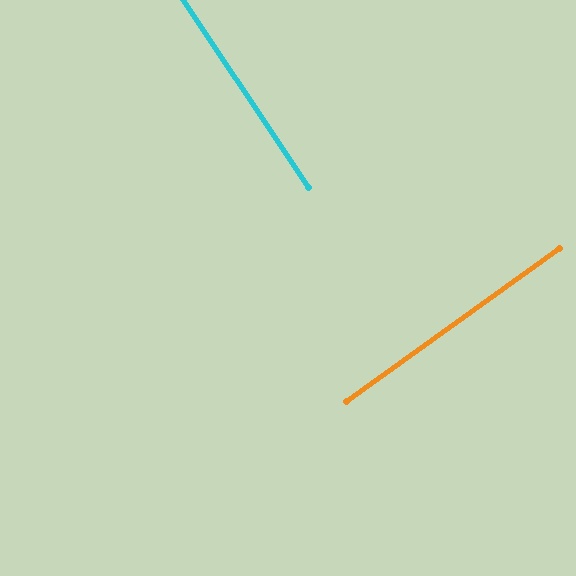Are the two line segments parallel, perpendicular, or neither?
Perpendicular — they meet at approximately 88°.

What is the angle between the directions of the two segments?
Approximately 88 degrees.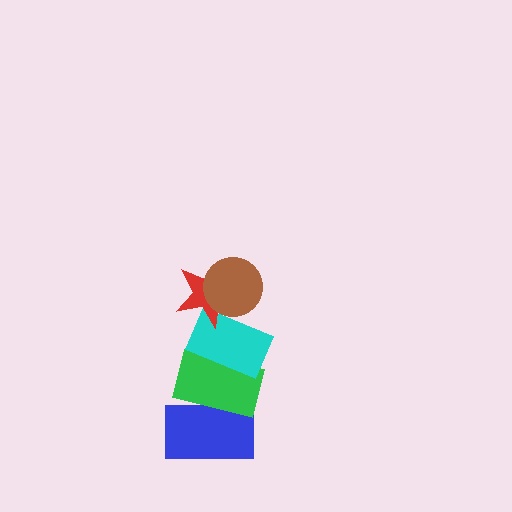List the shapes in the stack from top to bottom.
From top to bottom: the brown circle, the red star, the cyan rectangle, the green rectangle, the blue rectangle.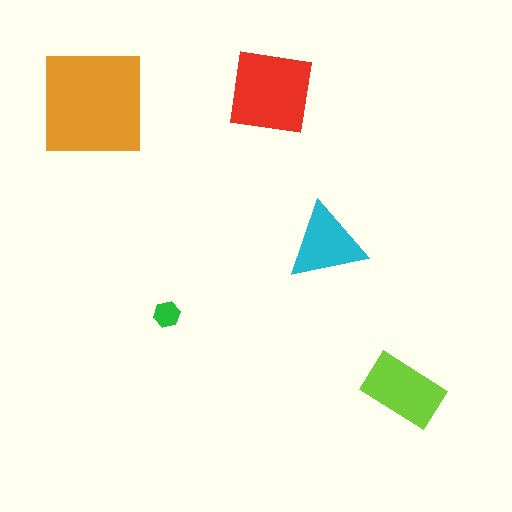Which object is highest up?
The red square is topmost.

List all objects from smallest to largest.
The green hexagon, the cyan triangle, the lime rectangle, the red square, the orange square.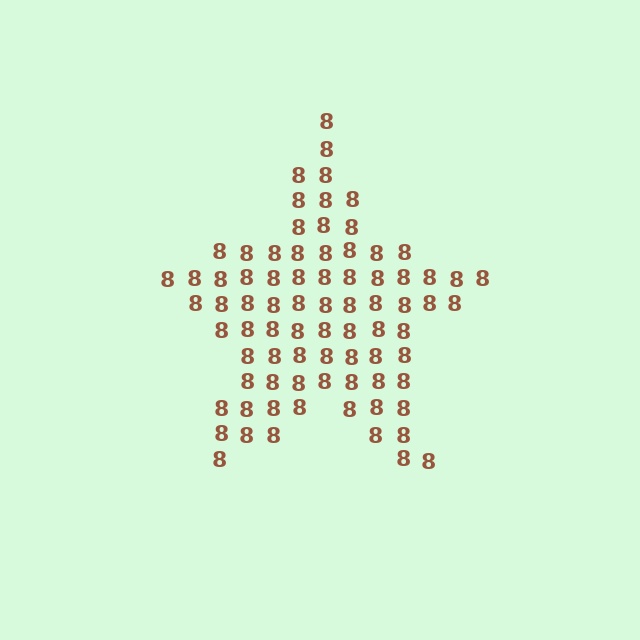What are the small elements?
The small elements are digit 8's.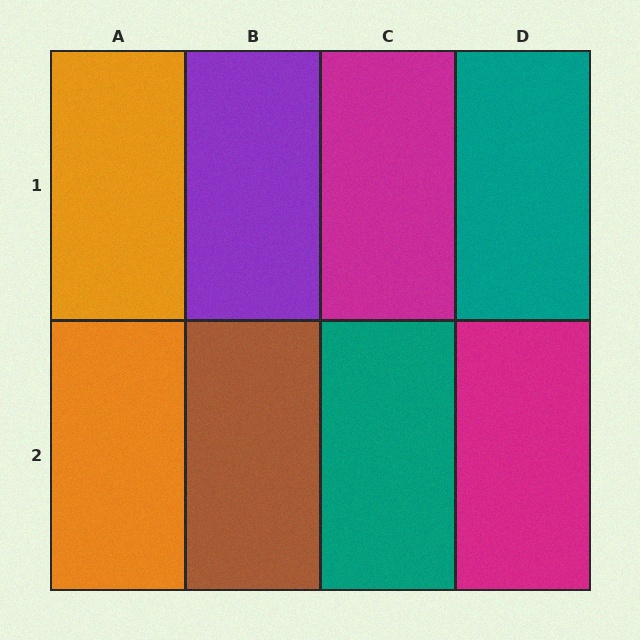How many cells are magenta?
2 cells are magenta.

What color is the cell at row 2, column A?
Orange.